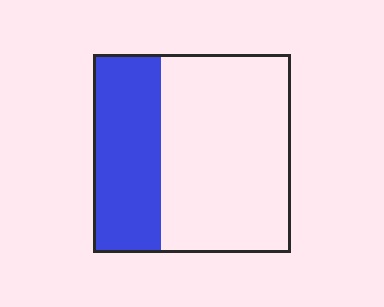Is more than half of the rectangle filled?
No.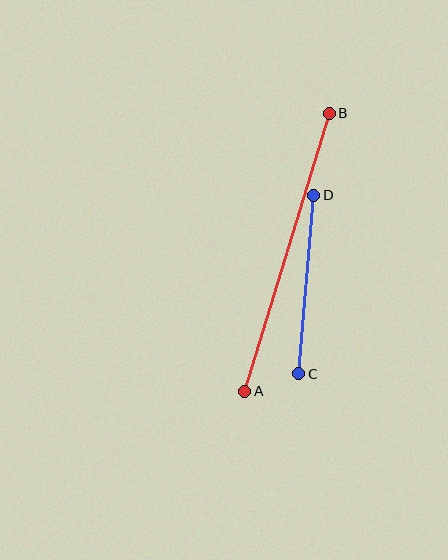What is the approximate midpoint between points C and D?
The midpoint is at approximately (306, 284) pixels.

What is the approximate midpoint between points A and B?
The midpoint is at approximately (287, 252) pixels.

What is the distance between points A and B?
The distance is approximately 291 pixels.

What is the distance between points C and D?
The distance is approximately 179 pixels.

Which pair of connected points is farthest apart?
Points A and B are farthest apart.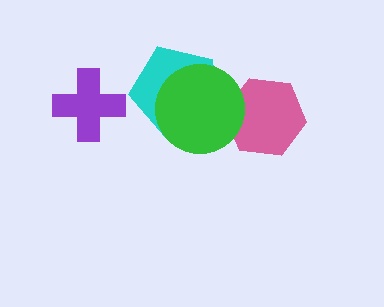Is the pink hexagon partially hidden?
Yes, it is partially covered by another shape.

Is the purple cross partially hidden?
No, no other shape covers it.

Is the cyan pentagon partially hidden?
Yes, it is partially covered by another shape.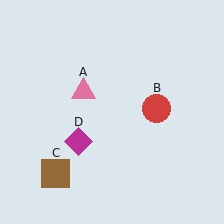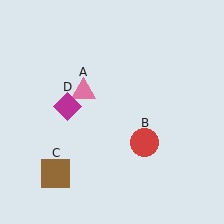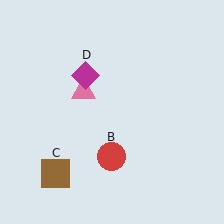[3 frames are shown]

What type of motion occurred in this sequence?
The red circle (object B), magenta diamond (object D) rotated clockwise around the center of the scene.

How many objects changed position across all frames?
2 objects changed position: red circle (object B), magenta diamond (object D).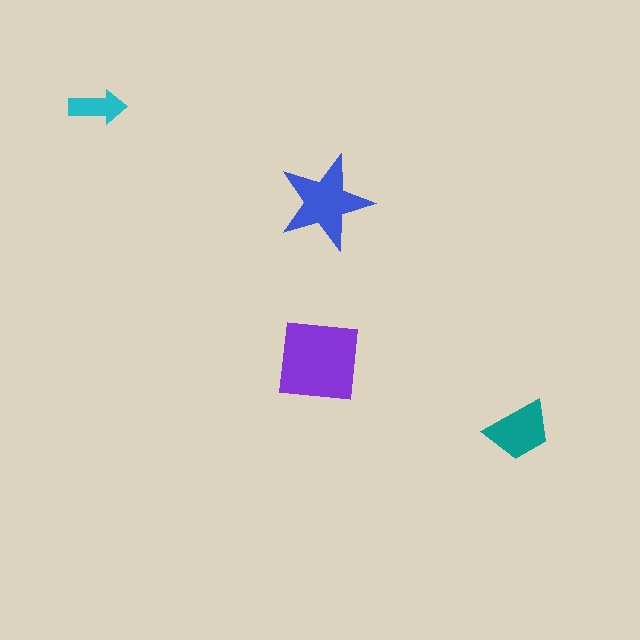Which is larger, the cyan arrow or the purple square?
The purple square.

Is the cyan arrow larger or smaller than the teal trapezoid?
Smaller.